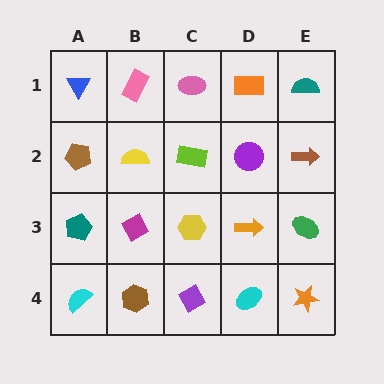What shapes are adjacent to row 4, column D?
An orange arrow (row 3, column D), a purple diamond (row 4, column C), an orange star (row 4, column E).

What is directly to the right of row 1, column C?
An orange rectangle.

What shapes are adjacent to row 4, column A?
A teal pentagon (row 3, column A), a brown hexagon (row 4, column B).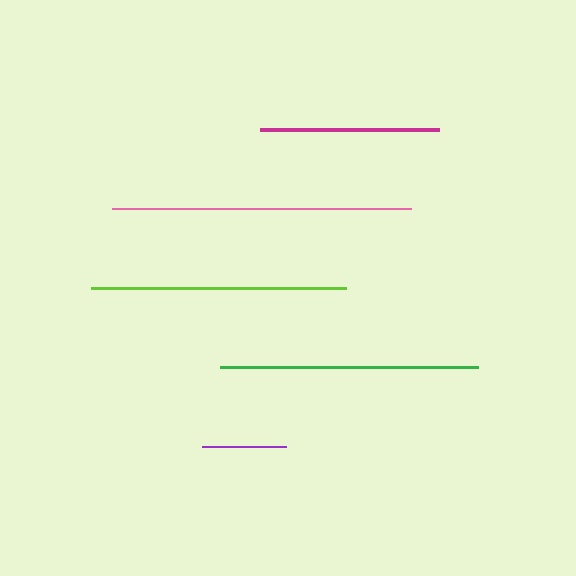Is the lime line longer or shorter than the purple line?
The lime line is longer than the purple line.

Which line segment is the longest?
The pink line is the longest at approximately 299 pixels.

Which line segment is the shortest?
The purple line is the shortest at approximately 84 pixels.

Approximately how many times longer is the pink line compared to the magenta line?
The pink line is approximately 1.7 times the length of the magenta line.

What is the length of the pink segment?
The pink segment is approximately 299 pixels long.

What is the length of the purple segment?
The purple segment is approximately 84 pixels long.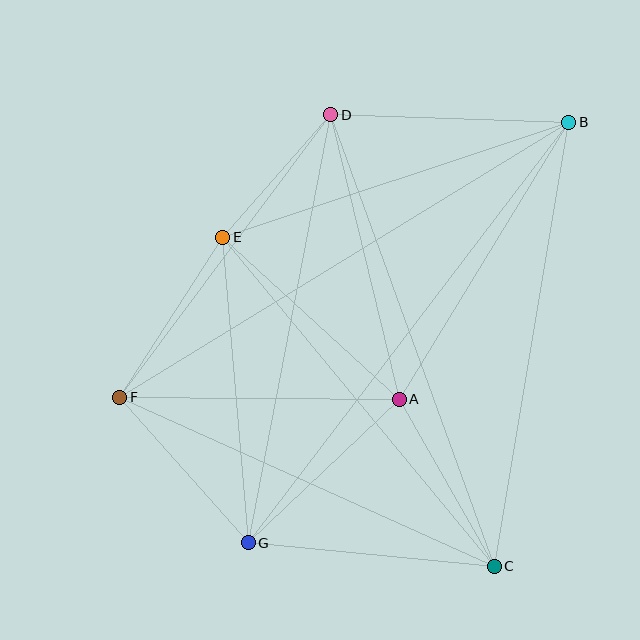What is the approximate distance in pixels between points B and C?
The distance between B and C is approximately 450 pixels.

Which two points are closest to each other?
Points D and E are closest to each other.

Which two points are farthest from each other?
Points B and G are farthest from each other.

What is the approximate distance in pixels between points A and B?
The distance between A and B is approximately 324 pixels.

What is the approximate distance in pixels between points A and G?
The distance between A and G is approximately 208 pixels.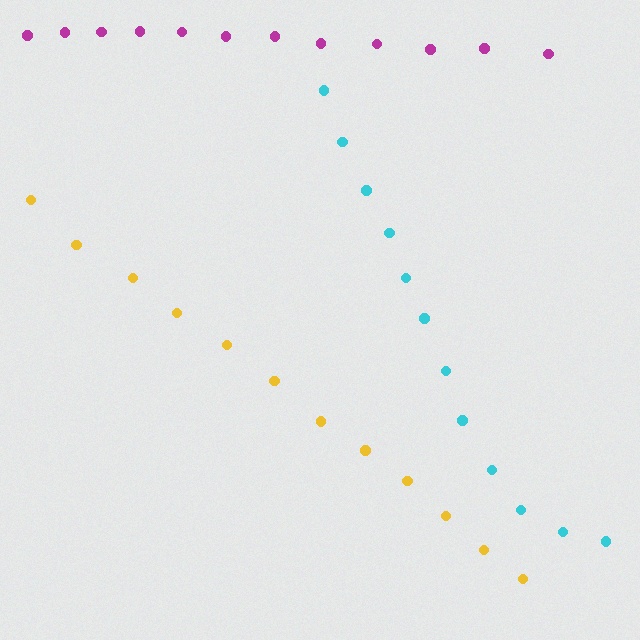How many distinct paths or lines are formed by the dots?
There are 3 distinct paths.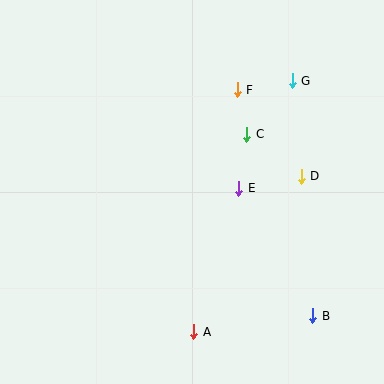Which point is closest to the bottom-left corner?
Point A is closest to the bottom-left corner.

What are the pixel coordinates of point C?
Point C is at (247, 134).